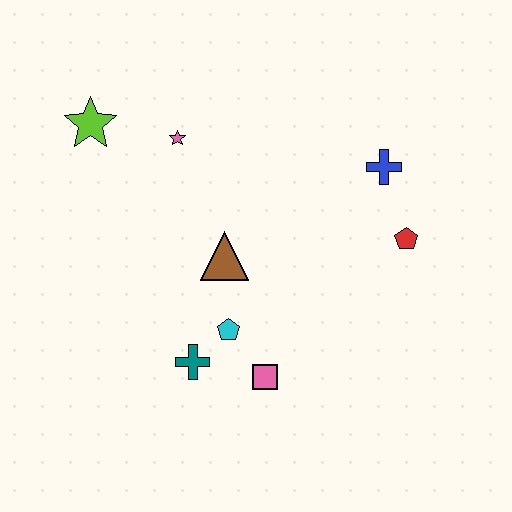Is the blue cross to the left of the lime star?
No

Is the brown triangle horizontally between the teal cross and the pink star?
No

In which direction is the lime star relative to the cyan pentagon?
The lime star is above the cyan pentagon.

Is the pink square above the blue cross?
No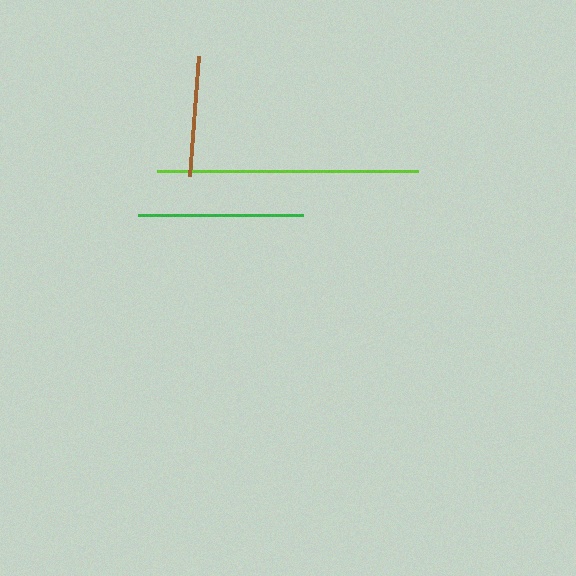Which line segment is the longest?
The lime line is the longest at approximately 261 pixels.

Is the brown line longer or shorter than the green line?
The green line is longer than the brown line.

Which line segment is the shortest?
The brown line is the shortest at approximately 120 pixels.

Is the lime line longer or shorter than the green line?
The lime line is longer than the green line.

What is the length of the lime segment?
The lime segment is approximately 261 pixels long.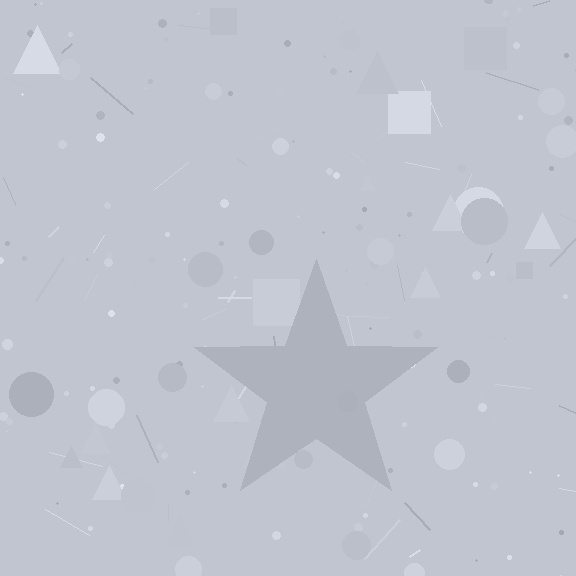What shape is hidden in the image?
A star is hidden in the image.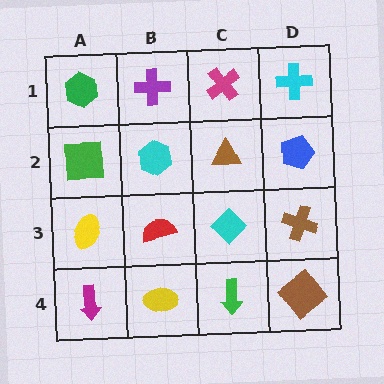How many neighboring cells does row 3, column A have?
3.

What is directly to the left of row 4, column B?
A magenta arrow.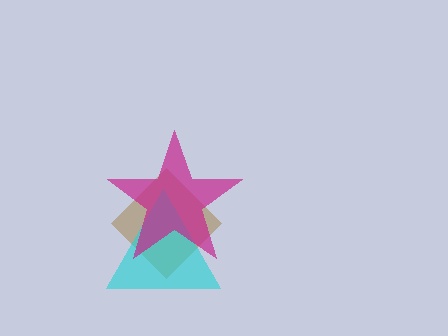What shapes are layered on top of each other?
The layered shapes are: a brown diamond, a cyan triangle, a magenta star.